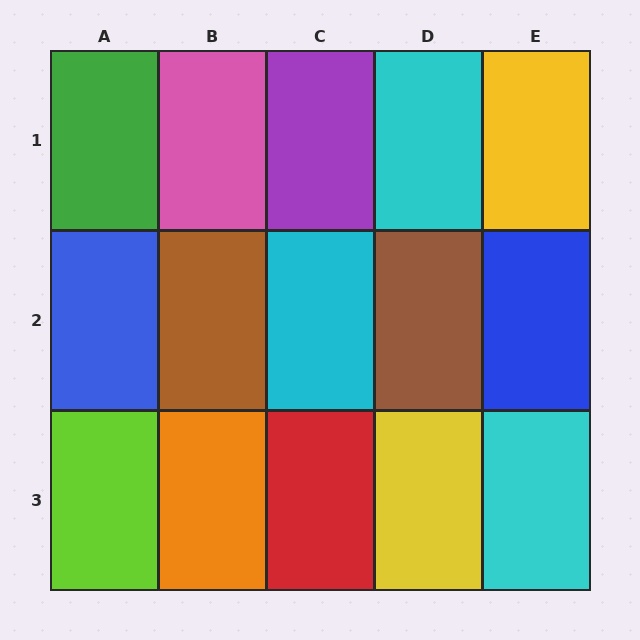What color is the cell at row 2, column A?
Blue.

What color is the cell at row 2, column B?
Brown.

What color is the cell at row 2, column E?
Blue.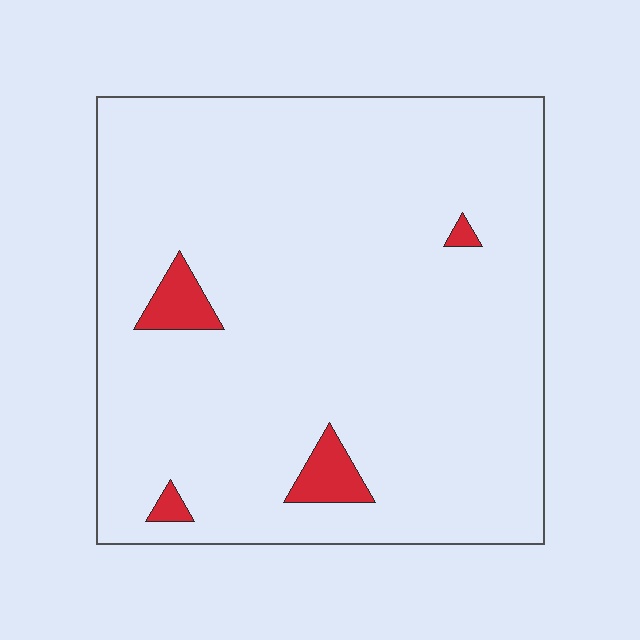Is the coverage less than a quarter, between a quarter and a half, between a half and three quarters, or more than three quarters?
Less than a quarter.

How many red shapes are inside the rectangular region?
4.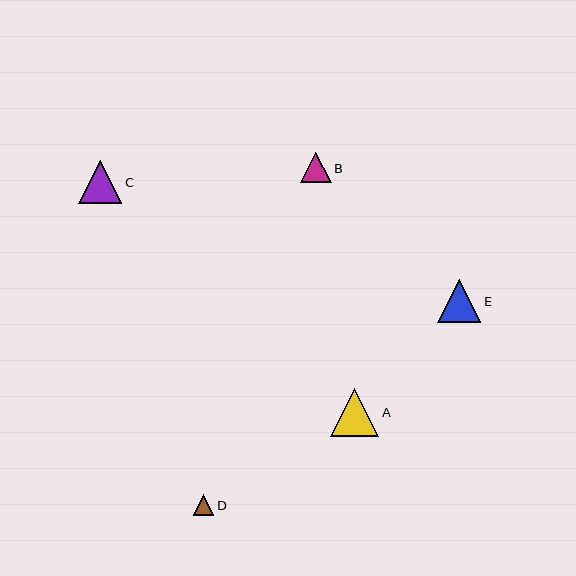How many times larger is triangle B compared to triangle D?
Triangle B is approximately 1.5 times the size of triangle D.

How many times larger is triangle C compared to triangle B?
Triangle C is approximately 1.4 times the size of triangle B.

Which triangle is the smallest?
Triangle D is the smallest with a size of approximately 20 pixels.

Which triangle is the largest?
Triangle A is the largest with a size of approximately 48 pixels.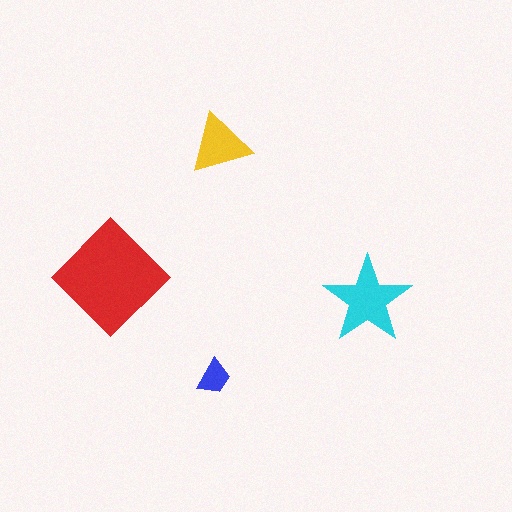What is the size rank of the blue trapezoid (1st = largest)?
4th.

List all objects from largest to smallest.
The red diamond, the cyan star, the yellow triangle, the blue trapezoid.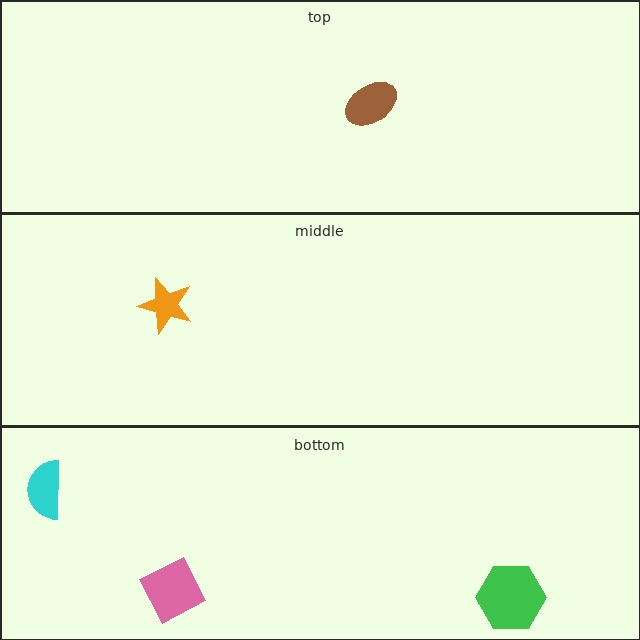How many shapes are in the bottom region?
3.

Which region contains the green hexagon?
The bottom region.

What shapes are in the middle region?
The orange star.